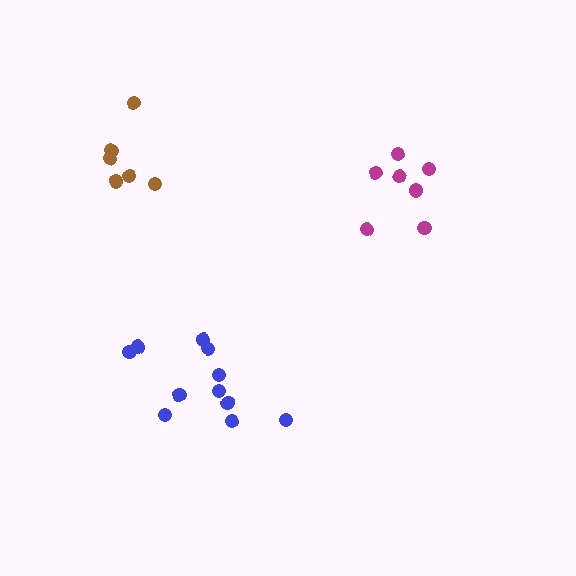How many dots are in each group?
Group 1: 11 dots, Group 2: 7 dots, Group 3: 6 dots (24 total).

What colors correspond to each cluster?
The clusters are colored: blue, magenta, brown.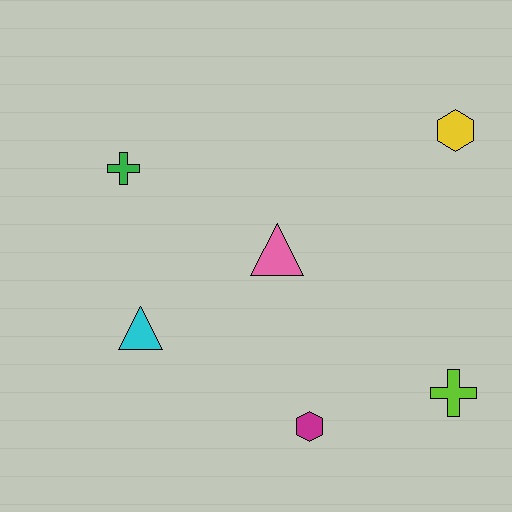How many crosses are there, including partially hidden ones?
There are 2 crosses.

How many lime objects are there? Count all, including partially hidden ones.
There is 1 lime object.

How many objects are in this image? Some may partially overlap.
There are 6 objects.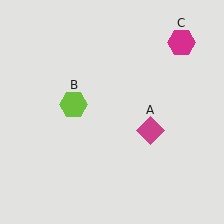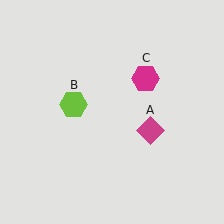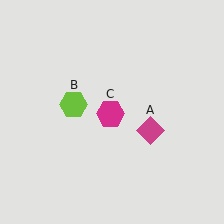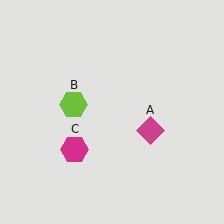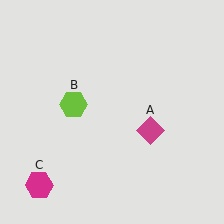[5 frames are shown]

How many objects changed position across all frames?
1 object changed position: magenta hexagon (object C).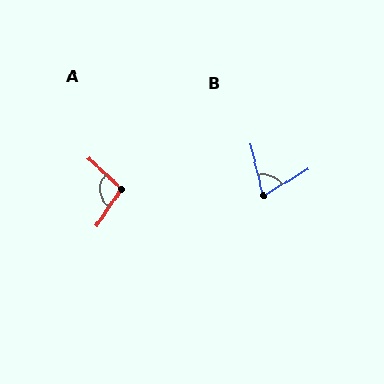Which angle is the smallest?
B, at approximately 72 degrees.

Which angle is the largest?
A, at approximately 99 degrees.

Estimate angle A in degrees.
Approximately 99 degrees.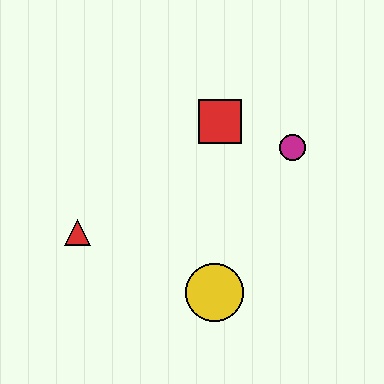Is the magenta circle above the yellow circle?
Yes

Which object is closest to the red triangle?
The yellow circle is closest to the red triangle.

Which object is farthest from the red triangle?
The magenta circle is farthest from the red triangle.